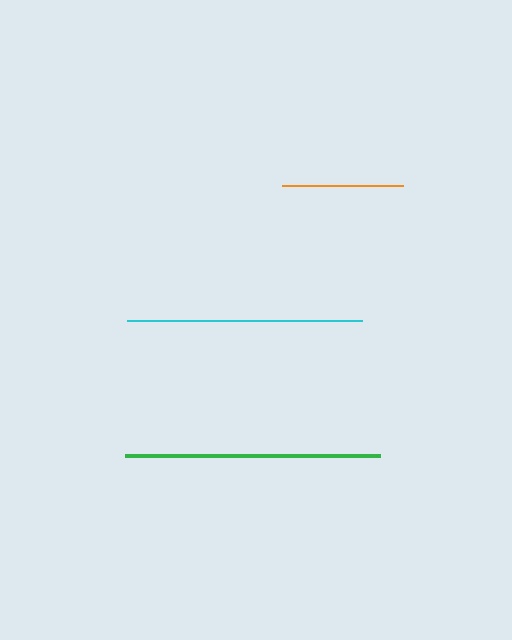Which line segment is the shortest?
The orange line is the shortest at approximately 121 pixels.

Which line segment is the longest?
The green line is the longest at approximately 255 pixels.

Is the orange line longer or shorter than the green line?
The green line is longer than the orange line.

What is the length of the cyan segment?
The cyan segment is approximately 235 pixels long.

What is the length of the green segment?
The green segment is approximately 255 pixels long.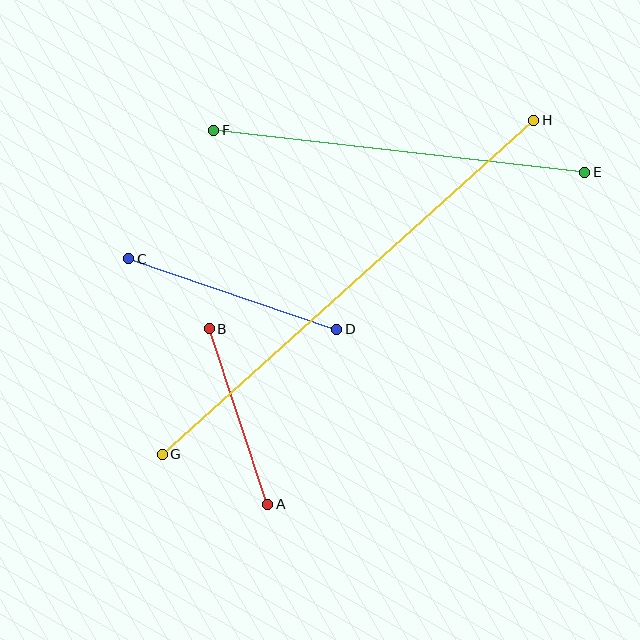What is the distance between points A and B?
The distance is approximately 185 pixels.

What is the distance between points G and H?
The distance is approximately 499 pixels.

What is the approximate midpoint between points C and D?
The midpoint is at approximately (233, 294) pixels.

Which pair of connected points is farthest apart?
Points G and H are farthest apart.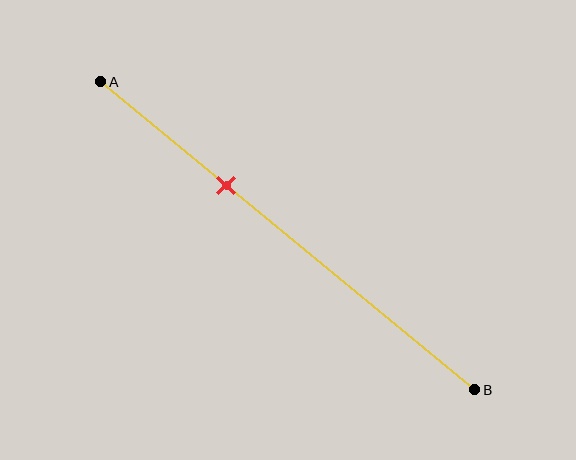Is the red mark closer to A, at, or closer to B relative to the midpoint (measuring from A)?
The red mark is closer to point A than the midpoint of segment AB.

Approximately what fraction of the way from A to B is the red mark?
The red mark is approximately 35% of the way from A to B.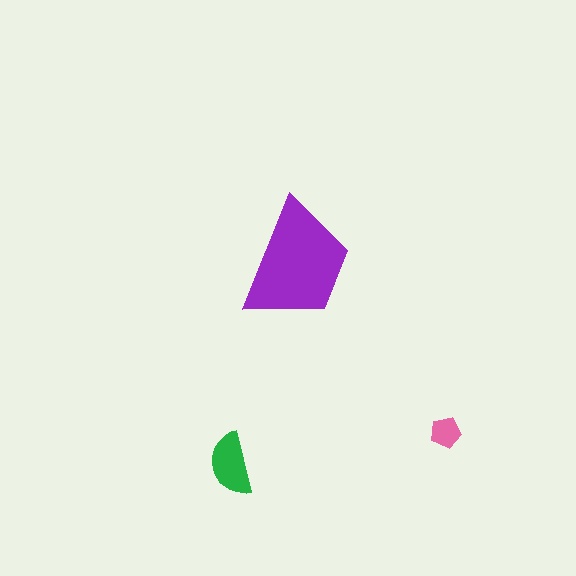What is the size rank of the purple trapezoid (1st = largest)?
1st.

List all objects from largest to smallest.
The purple trapezoid, the green semicircle, the pink pentagon.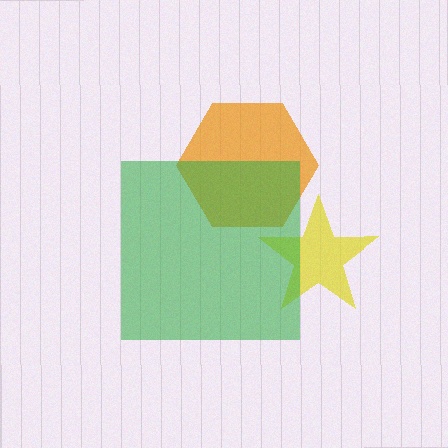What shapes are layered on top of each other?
The layered shapes are: a yellow star, an orange hexagon, a green square.